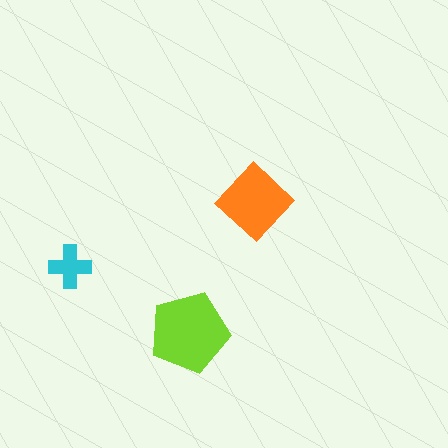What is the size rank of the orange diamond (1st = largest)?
2nd.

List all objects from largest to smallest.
The lime pentagon, the orange diamond, the cyan cross.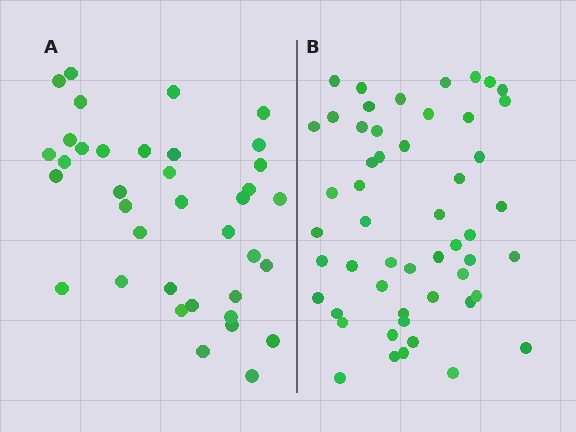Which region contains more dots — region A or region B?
Region B (the right region) has more dots.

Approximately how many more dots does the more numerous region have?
Region B has approximately 15 more dots than region A.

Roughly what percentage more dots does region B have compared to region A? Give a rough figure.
About 40% more.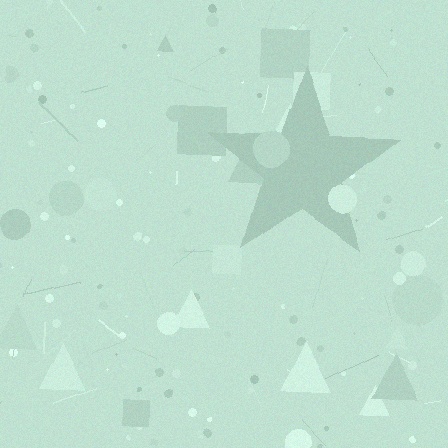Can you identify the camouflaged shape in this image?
The camouflaged shape is a star.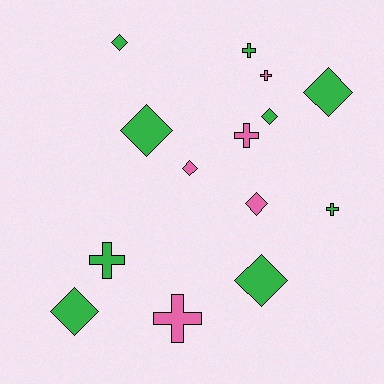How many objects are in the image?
There are 14 objects.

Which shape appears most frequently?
Diamond, with 8 objects.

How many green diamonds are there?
There are 6 green diamonds.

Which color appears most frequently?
Green, with 9 objects.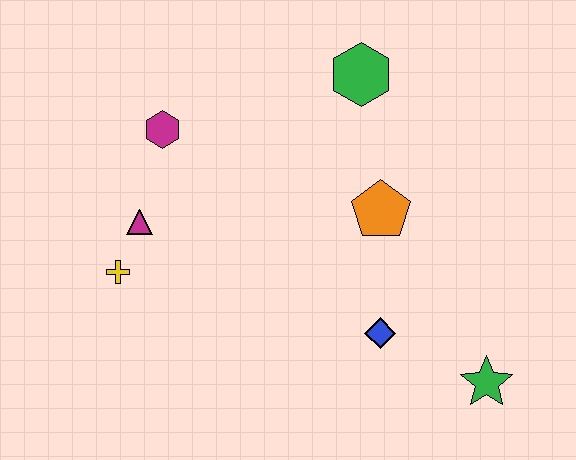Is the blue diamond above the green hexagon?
No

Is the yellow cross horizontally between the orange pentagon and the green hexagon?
No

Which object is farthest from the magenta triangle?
The green star is farthest from the magenta triangle.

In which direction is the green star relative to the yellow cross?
The green star is to the right of the yellow cross.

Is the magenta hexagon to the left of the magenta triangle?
No